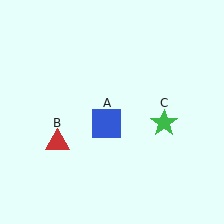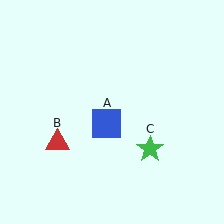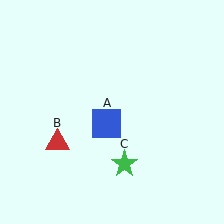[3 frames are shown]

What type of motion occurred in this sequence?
The green star (object C) rotated clockwise around the center of the scene.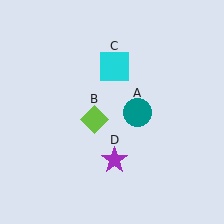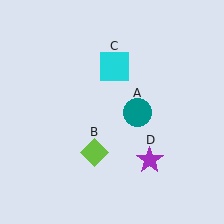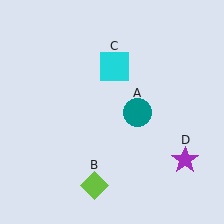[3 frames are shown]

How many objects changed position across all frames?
2 objects changed position: lime diamond (object B), purple star (object D).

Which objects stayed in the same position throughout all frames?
Teal circle (object A) and cyan square (object C) remained stationary.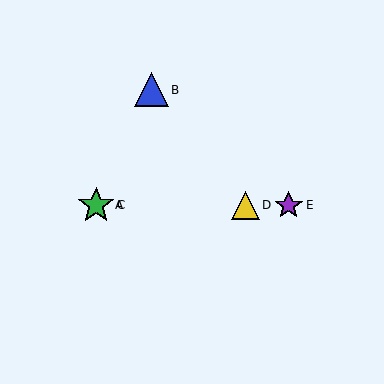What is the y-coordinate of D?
Object D is at y≈205.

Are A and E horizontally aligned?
Yes, both are at y≈205.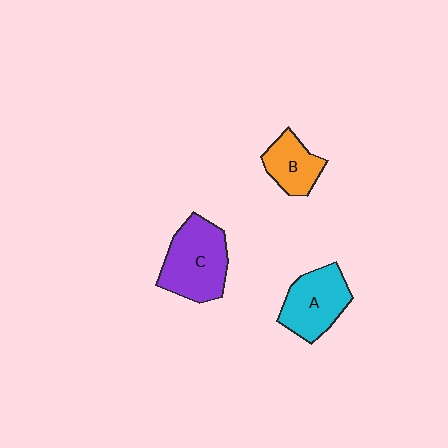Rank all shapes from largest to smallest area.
From largest to smallest: C (purple), A (cyan), B (orange).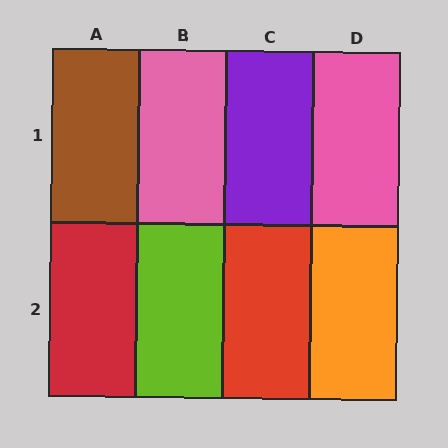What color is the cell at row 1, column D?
Pink.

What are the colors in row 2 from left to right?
Red, lime, red, orange.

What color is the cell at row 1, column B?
Pink.